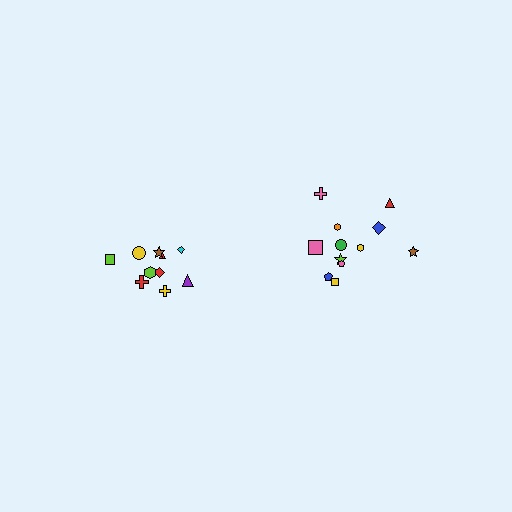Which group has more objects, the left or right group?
The right group.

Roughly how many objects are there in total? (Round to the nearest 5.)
Roughly 20 objects in total.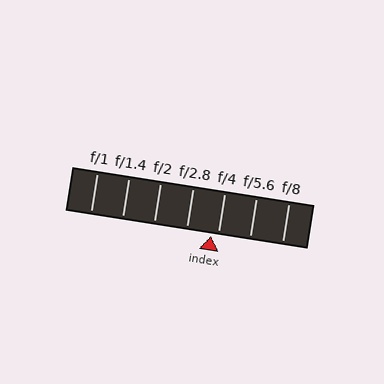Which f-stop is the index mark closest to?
The index mark is closest to f/4.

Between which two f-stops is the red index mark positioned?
The index mark is between f/2.8 and f/4.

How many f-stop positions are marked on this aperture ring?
There are 7 f-stop positions marked.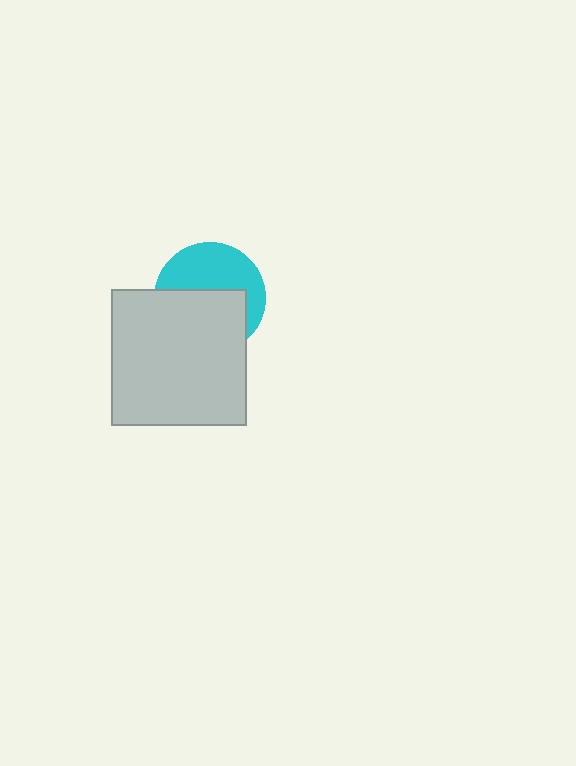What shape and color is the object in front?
The object in front is a light gray square.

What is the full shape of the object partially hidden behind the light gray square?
The partially hidden object is a cyan circle.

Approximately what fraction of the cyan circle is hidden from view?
Roughly 53% of the cyan circle is hidden behind the light gray square.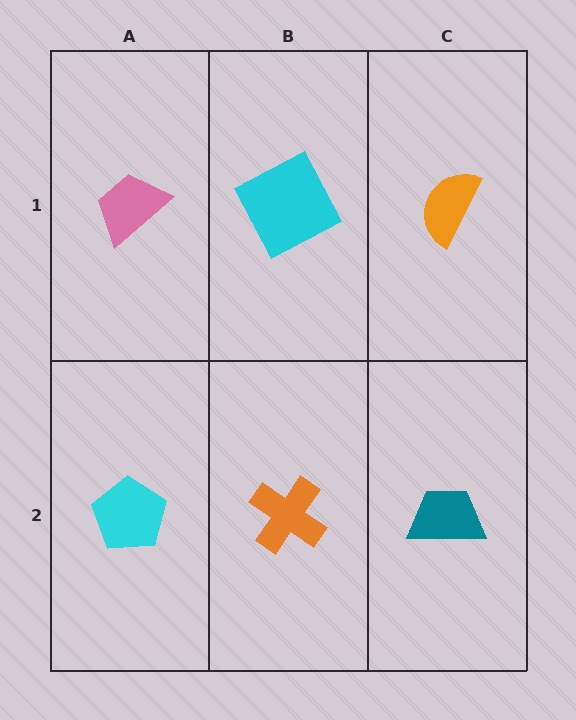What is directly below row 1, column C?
A teal trapezoid.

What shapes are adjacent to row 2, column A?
A pink trapezoid (row 1, column A), an orange cross (row 2, column B).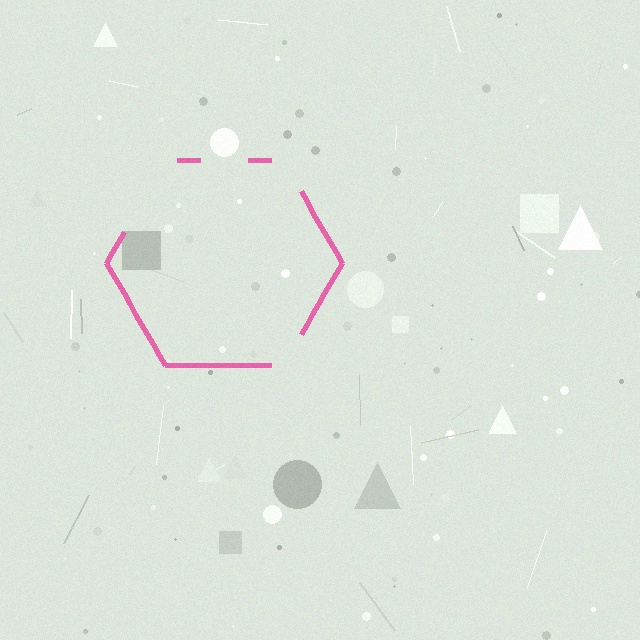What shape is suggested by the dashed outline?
The dashed outline suggests a hexagon.